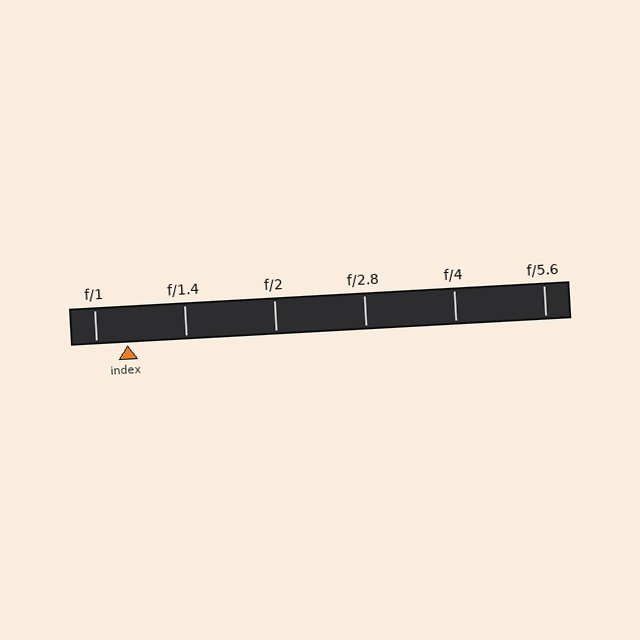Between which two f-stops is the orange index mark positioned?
The index mark is between f/1 and f/1.4.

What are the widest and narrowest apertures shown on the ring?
The widest aperture shown is f/1 and the narrowest is f/5.6.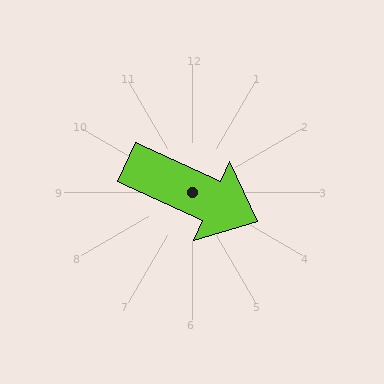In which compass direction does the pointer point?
Southeast.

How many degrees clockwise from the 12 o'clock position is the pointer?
Approximately 114 degrees.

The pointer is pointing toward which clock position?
Roughly 4 o'clock.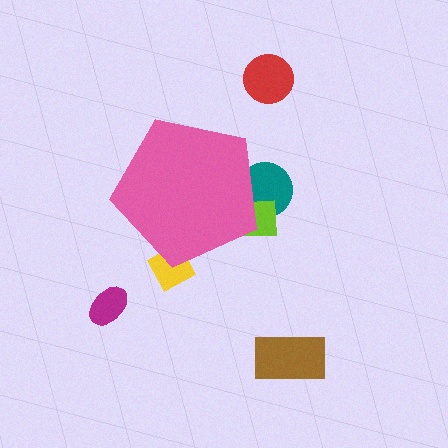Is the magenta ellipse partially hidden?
No, the magenta ellipse is fully visible.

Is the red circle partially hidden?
No, the red circle is fully visible.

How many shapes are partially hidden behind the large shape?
3 shapes are partially hidden.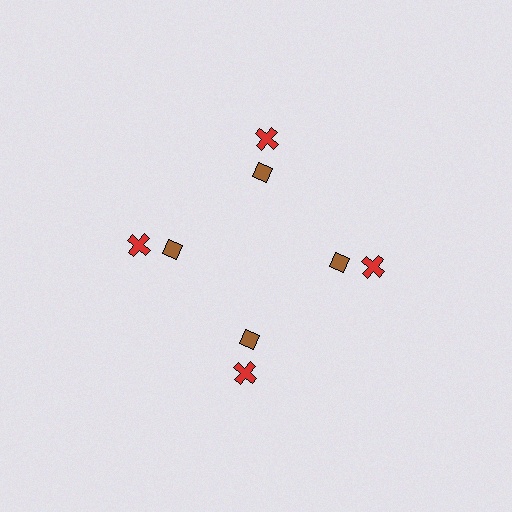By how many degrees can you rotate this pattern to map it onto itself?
The pattern maps onto itself every 90 degrees of rotation.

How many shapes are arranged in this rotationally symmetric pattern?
There are 8 shapes, arranged in 4 groups of 2.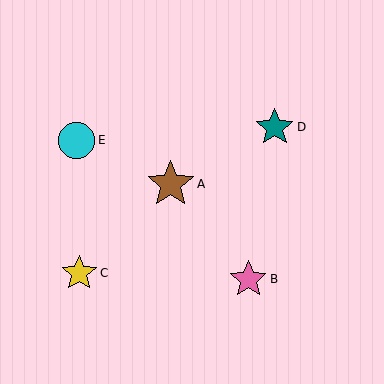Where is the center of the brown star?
The center of the brown star is at (171, 184).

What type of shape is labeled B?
Shape B is a pink star.